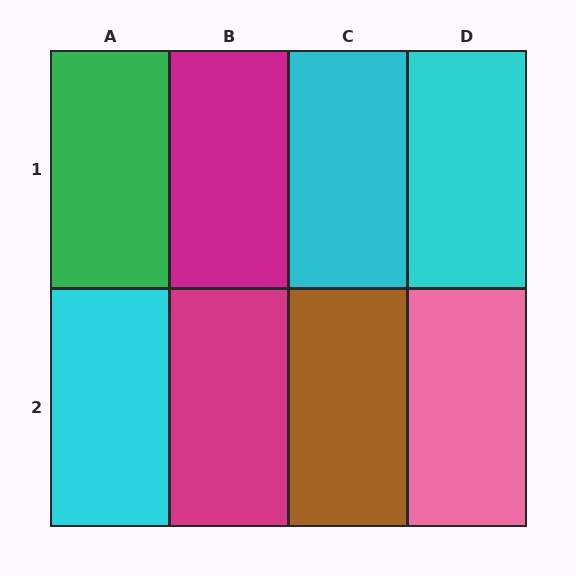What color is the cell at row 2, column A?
Cyan.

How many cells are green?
1 cell is green.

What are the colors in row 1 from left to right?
Green, magenta, cyan, cyan.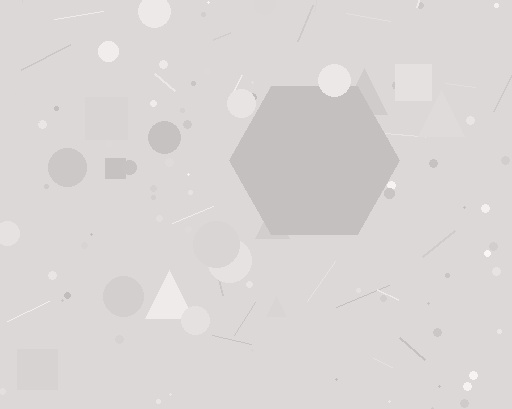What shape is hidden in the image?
A hexagon is hidden in the image.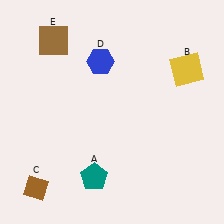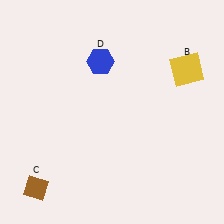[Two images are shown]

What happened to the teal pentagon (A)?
The teal pentagon (A) was removed in Image 2. It was in the bottom-left area of Image 1.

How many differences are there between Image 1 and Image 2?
There are 2 differences between the two images.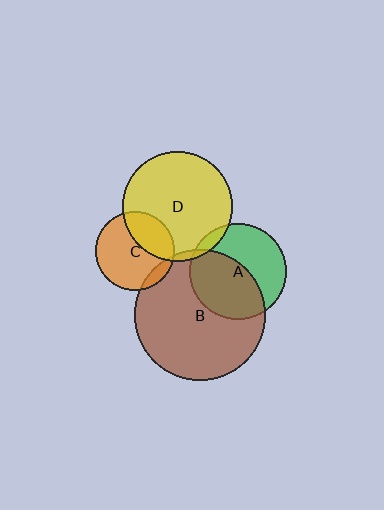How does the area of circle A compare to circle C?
Approximately 1.5 times.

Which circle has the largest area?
Circle B (brown).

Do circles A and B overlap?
Yes.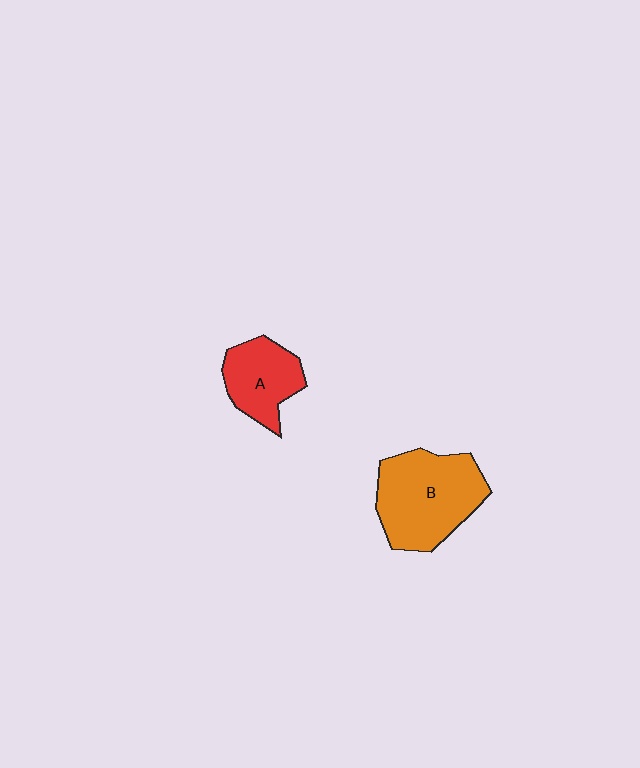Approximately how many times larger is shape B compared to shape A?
Approximately 1.7 times.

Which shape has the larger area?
Shape B (orange).